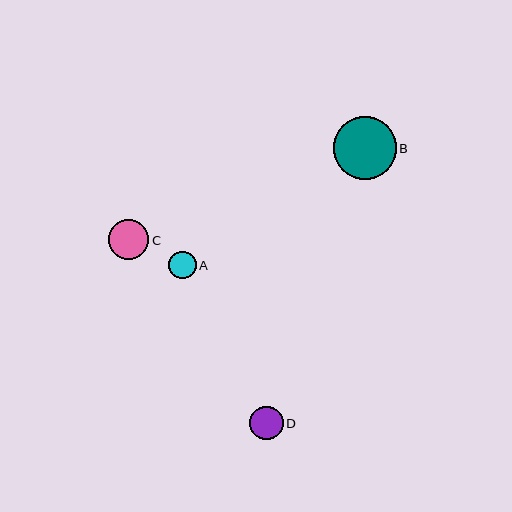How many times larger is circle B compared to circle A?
Circle B is approximately 2.3 times the size of circle A.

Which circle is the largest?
Circle B is the largest with a size of approximately 62 pixels.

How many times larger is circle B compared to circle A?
Circle B is approximately 2.3 times the size of circle A.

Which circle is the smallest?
Circle A is the smallest with a size of approximately 27 pixels.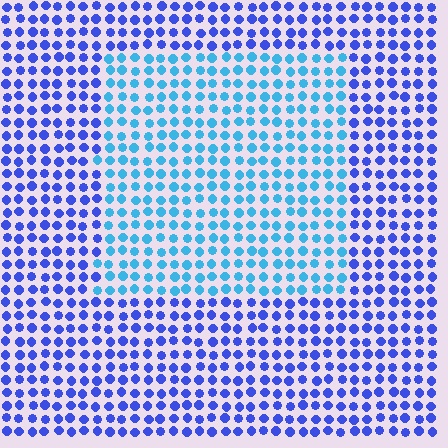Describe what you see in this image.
The image is filled with small blue elements in a uniform arrangement. A rectangle-shaped region is visible where the elements are tinted to a slightly different hue, forming a subtle color boundary.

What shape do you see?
I see a rectangle.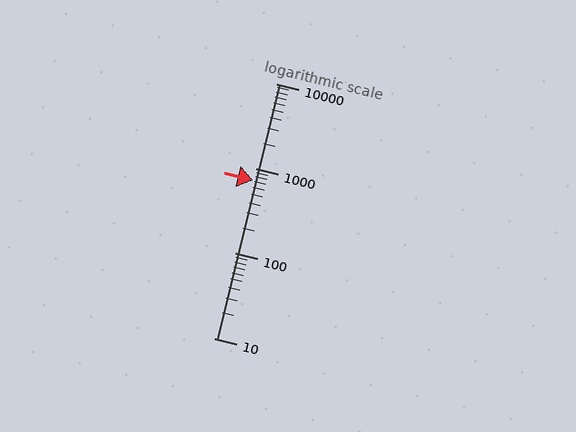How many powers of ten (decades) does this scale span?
The scale spans 3 decades, from 10 to 10000.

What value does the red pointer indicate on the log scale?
The pointer indicates approximately 730.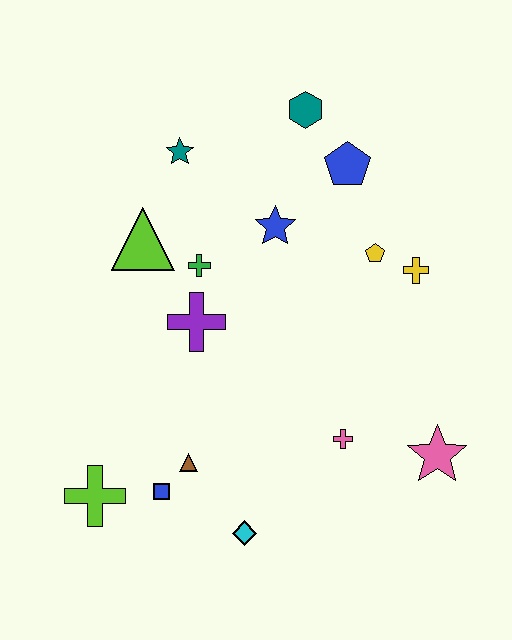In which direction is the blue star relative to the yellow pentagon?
The blue star is to the left of the yellow pentagon.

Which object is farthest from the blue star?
The lime cross is farthest from the blue star.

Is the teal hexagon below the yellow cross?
No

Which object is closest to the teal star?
The lime triangle is closest to the teal star.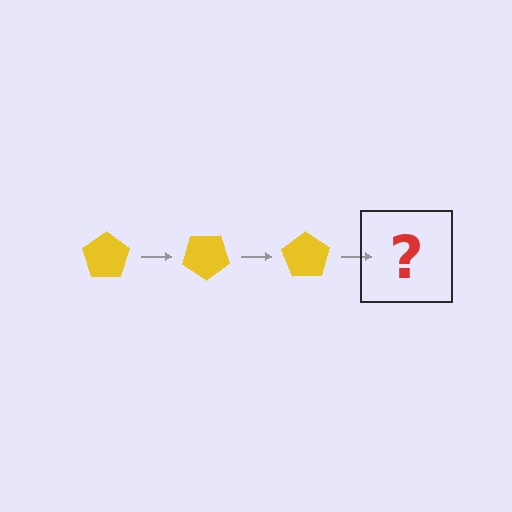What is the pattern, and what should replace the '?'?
The pattern is that the pentagon rotates 35 degrees each step. The '?' should be a yellow pentagon rotated 105 degrees.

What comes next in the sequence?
The next element should be a yellow pentagon rotated 105 degrees.